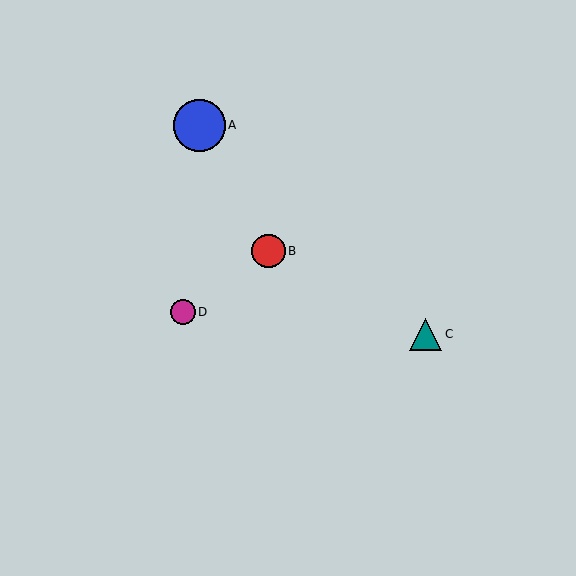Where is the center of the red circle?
The center of the red circle is at (268, 251).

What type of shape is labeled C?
Shape C is a teal triangle.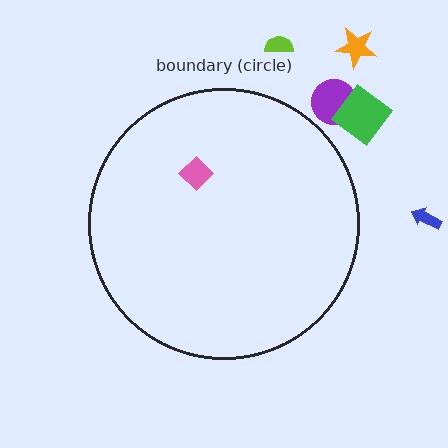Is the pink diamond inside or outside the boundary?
Inside.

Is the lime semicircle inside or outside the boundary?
Outside.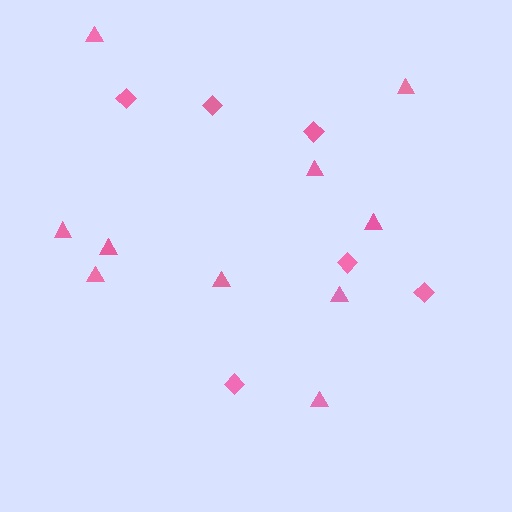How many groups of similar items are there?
There are 2 groups: one group of triangles (10) and one group of diamonds (6).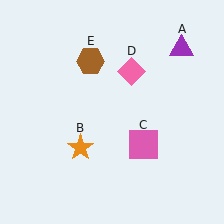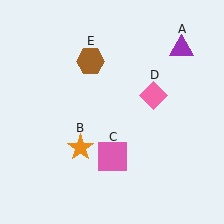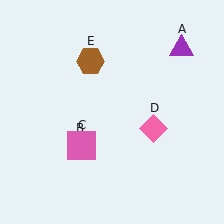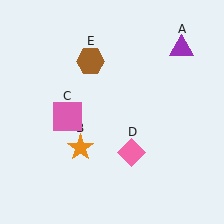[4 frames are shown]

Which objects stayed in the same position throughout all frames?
Purple triangle (object A) and orange star (object B) and brown hexagon (object E) remained stationary.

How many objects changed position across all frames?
2 objects changed position: pink square (object C), pink diamond (object D).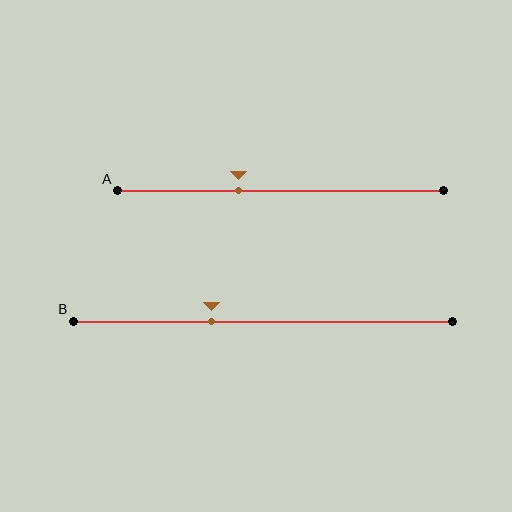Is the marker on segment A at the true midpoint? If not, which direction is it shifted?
No, the marker on segment A is shifted to the left by about 13% of the segment length.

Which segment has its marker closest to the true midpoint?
Segment A has its marker closest to the true midpoint.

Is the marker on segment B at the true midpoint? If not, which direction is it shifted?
No, the marker on segment B is shifted to the left by about 13% of the segment length.